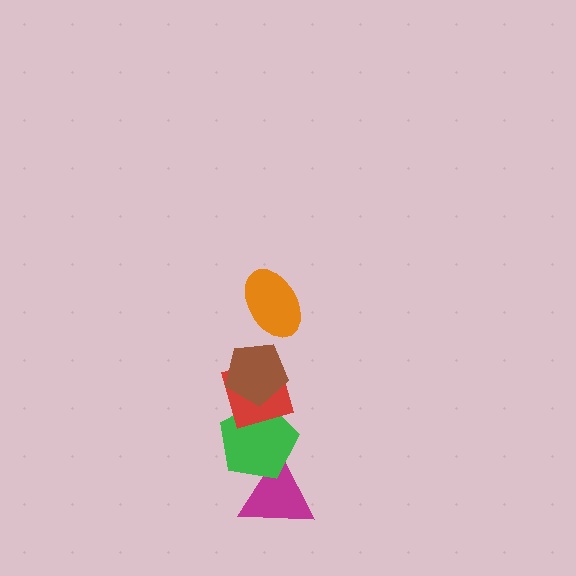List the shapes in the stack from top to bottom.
From top to bottom: the orange ellipse, the brown pentagon, the red diamond, the green pentagon, the magenta triangle.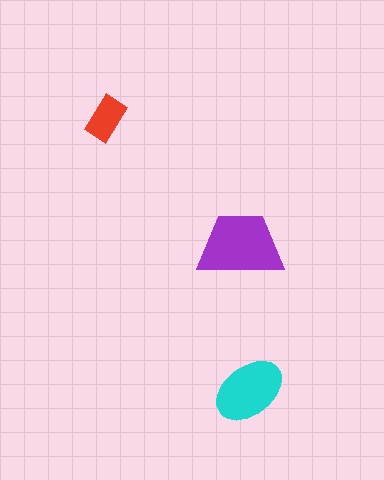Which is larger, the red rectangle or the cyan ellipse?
The cyan ellipse.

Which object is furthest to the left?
The red rectangle is leftmost.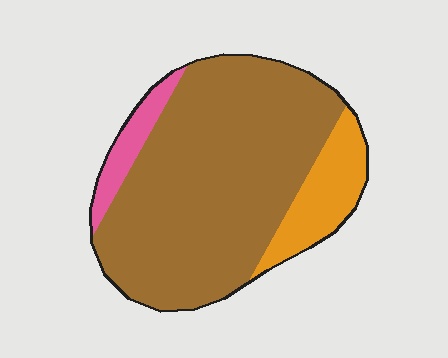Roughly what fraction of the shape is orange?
Orange takes up about one sixth (1/6) of the shape.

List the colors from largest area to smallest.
From largest to smallest: brown, orange, pink.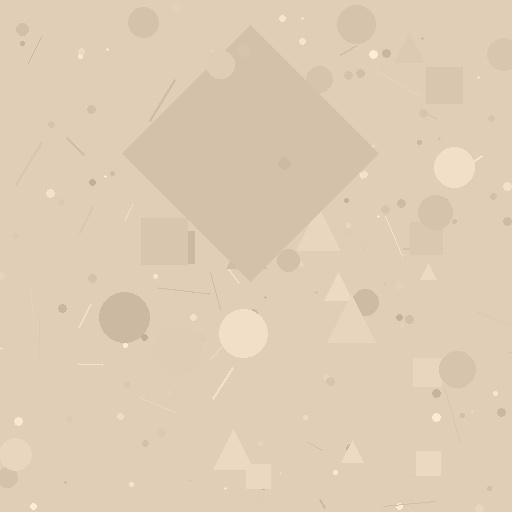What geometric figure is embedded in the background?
A diamond is embedded in the background.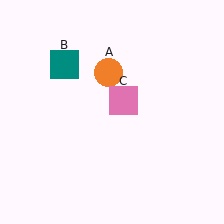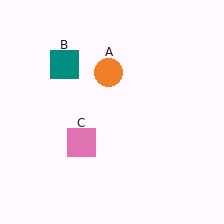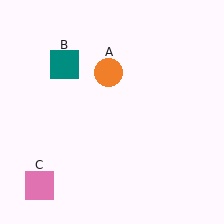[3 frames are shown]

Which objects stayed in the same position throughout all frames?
Orange circle (object A) and teal square (object B) remained stationary.